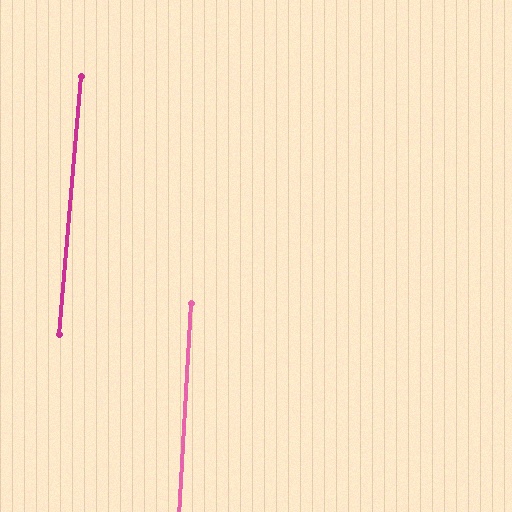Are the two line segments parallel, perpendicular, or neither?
Parallel — their directions differ by only 1.5°.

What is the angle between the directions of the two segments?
Approximately 1 degree.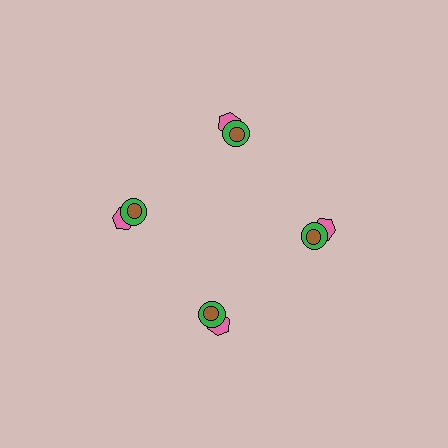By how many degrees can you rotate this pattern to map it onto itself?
The pattern maps onto itself every 90 degrees of rotation.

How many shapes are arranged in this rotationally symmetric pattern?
There are 12 shapes, arranged in 4 groups of 3.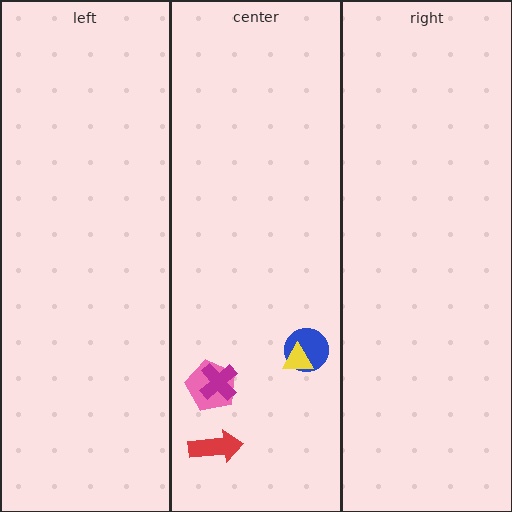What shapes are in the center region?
The blue circle, the red arrow, the yellow triangle, the pink pentagon, the magenta cross.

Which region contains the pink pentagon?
The center region.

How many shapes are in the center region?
5.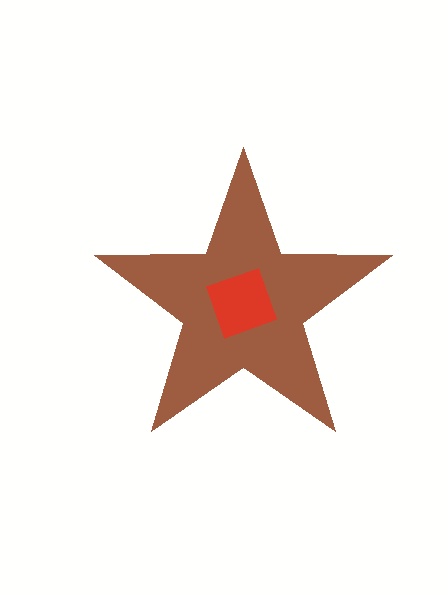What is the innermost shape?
The red square.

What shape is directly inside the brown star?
The red square.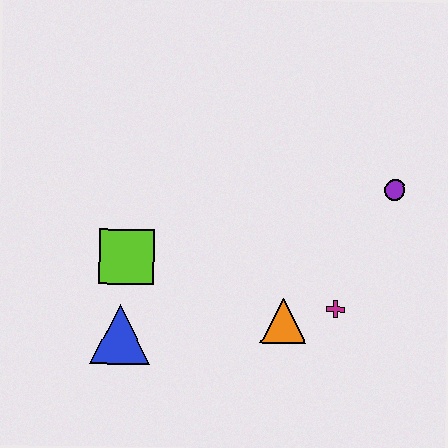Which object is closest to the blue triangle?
The lime square is closest to the blue triangle.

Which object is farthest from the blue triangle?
The purple circle is farthest from the blue triangle.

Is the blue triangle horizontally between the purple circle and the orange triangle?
No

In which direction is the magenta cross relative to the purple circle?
The magenta cross is below the purple circle.